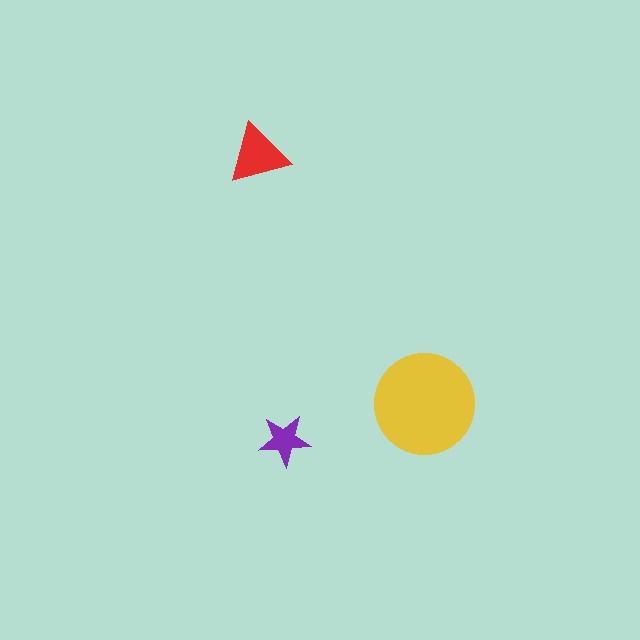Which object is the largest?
The yellow circle.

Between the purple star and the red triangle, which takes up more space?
The red triangle.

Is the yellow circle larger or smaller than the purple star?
Larger.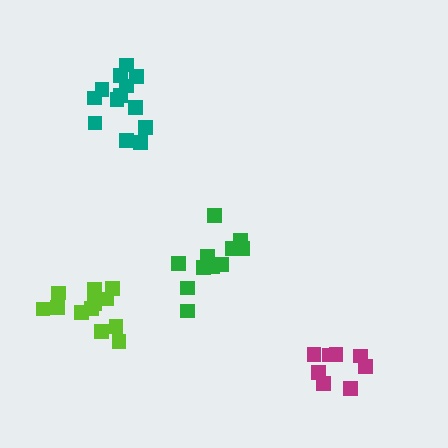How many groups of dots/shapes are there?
There are 4 groups.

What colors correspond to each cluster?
The clusters are colored: teal, lime, magenta, green.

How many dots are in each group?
Group 1: 13 dots, Group 2: 12 dots, Group 3: 8 dots, Group 4: 11 dots (44 total).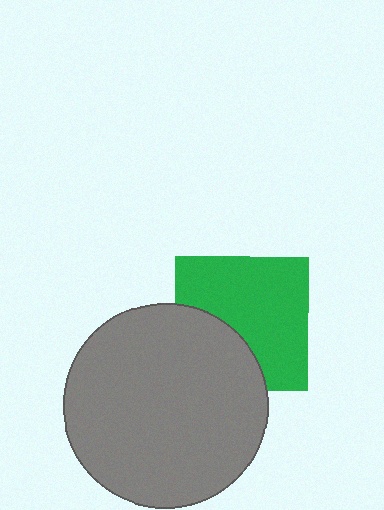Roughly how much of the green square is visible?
Most of it is visible (roughly 67%).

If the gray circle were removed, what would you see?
You would see the complete green square.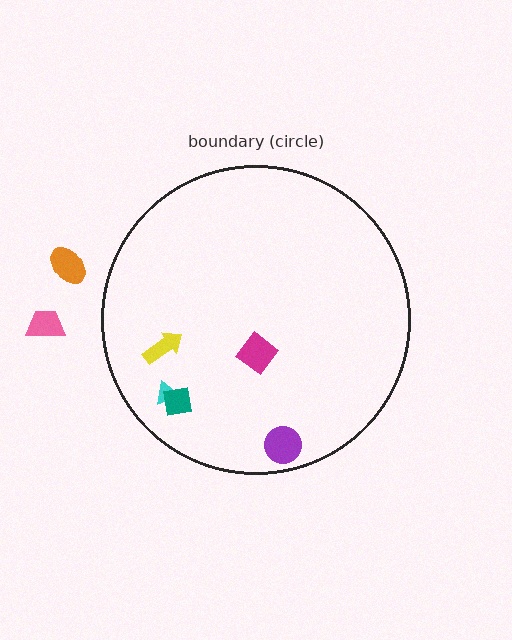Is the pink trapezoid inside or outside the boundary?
Outside.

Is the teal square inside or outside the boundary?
Inside.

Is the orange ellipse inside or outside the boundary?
Outside.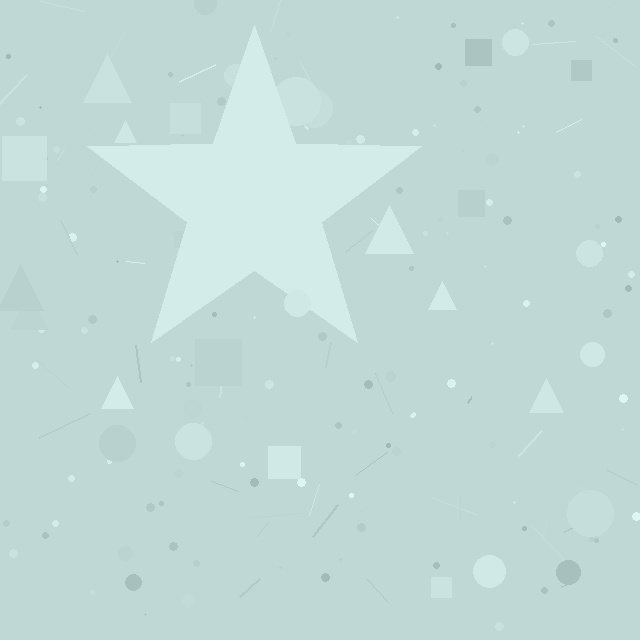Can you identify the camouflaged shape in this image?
The camouflaged shape is a star.